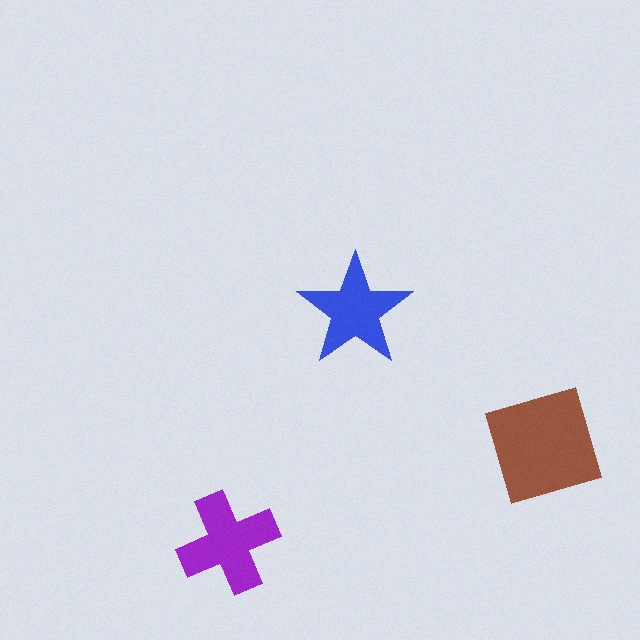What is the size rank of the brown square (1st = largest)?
1st.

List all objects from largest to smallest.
The brown square, the purple cross, the blue star.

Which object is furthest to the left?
The purple cross is leftmost.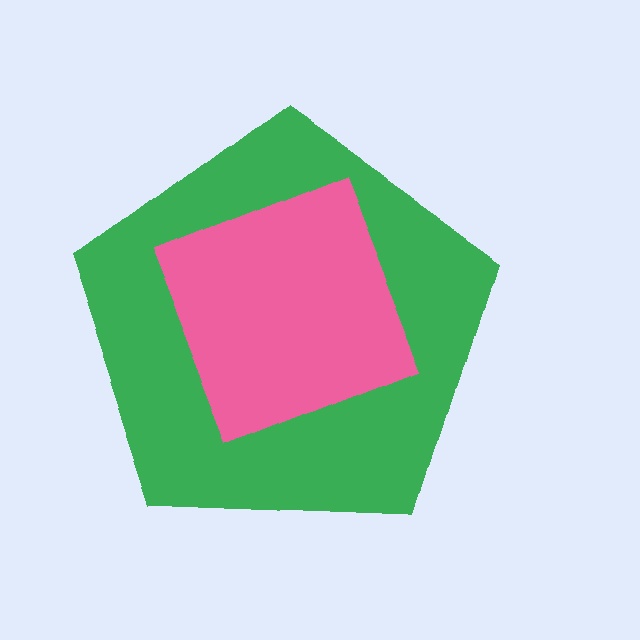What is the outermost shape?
The green pentagon.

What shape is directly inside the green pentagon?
The pink diamond.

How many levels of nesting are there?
2.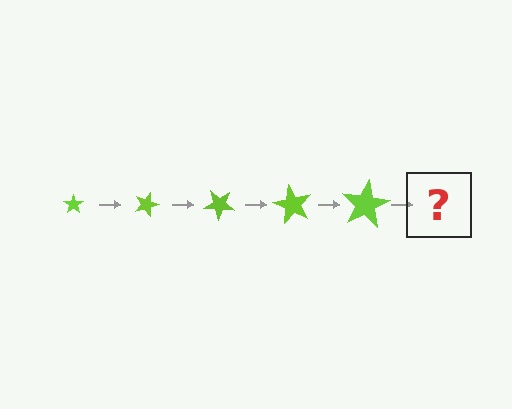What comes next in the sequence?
The next element should be a star, larger than the previous one and rotated 100 degrees from the start.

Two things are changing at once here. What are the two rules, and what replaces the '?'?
The two rules are that the star grows larger each step and it rotates 20 degrees each step. The '?' should be a star, larger than the previous one and rotated 100 degrees from the start.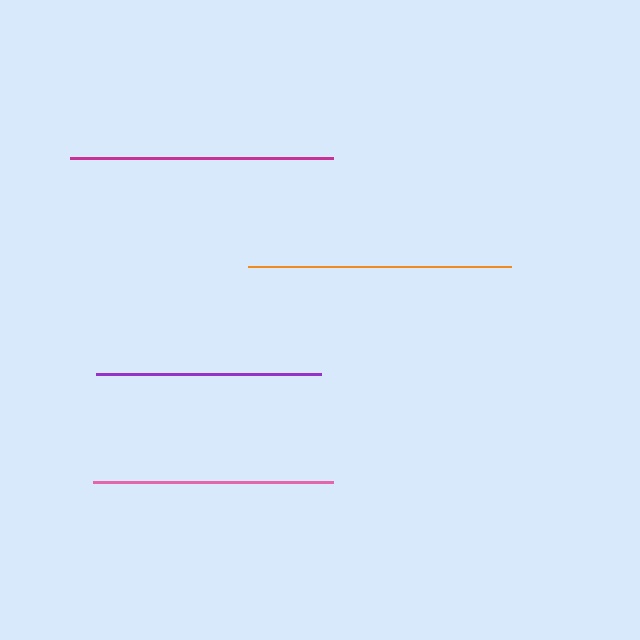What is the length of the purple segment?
The purple segment is approximately 225 pixels long.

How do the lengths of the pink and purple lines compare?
The pink and purple lines are approximately the same length.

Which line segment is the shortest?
The purple line is the shortest at approximately 225 pixels.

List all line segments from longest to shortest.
From longest to shortest: orange, magenta, pink, purple.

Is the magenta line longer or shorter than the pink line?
The magenta line is longer than the pink line.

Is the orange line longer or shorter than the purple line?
The orange line is longer than the purple line.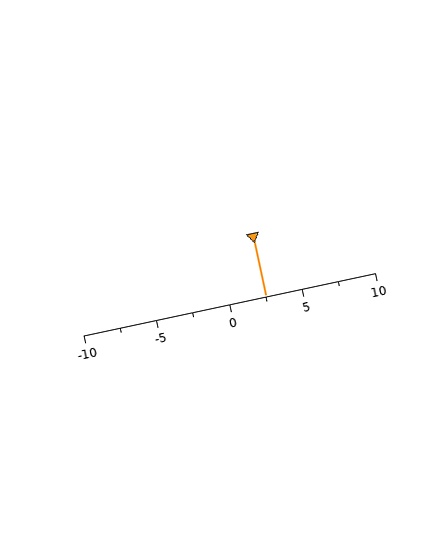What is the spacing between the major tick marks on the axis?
The major ticks are spaced 5 apart.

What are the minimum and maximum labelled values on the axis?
The axis runs from -10 to 10.